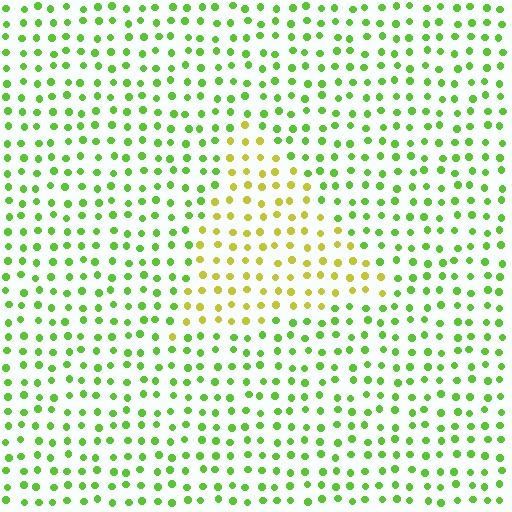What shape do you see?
I see a triangle.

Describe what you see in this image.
The image is filled with small lime elements in a uniform arrangement. A triangle-shaped region is visible where the elements are tinted to a slightly different hue, forming a subtle color boundary.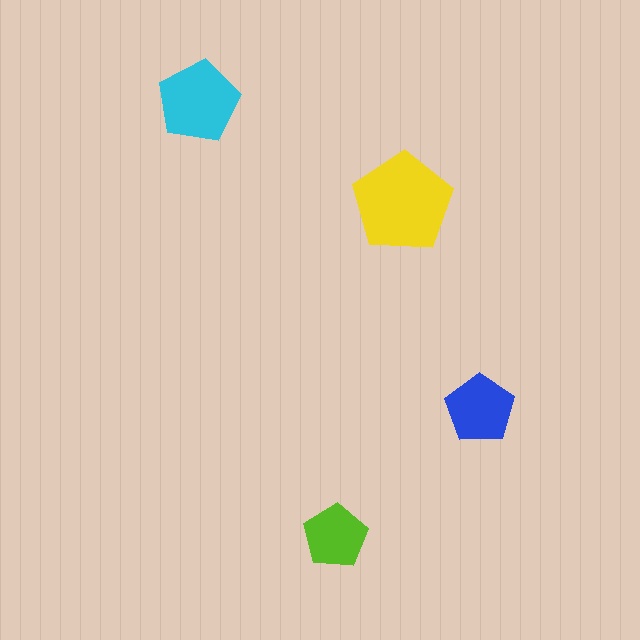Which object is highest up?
The cyan pentagon is topmost.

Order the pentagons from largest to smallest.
the yellow one, the cyan one, the blue one, the lime one.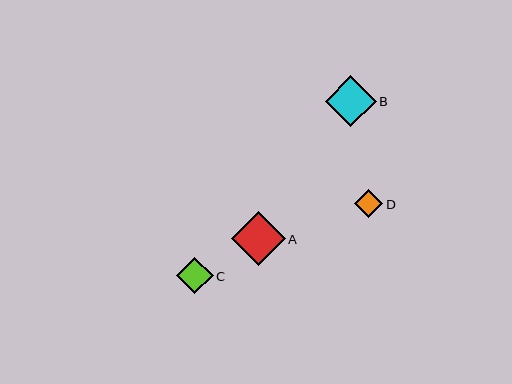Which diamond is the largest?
Diamond A is the largest with a size of approximately 54 pixels.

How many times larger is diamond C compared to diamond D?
Diamond C is approximately 1.3 times the size of diamond D.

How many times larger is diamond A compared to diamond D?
Diamond A is approximately 1.9 times the size of diamond D.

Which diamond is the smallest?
Diamond D is the smallest with a size of approximately 28 pixels.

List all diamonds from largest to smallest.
From largest to smallest: A, B, C, D.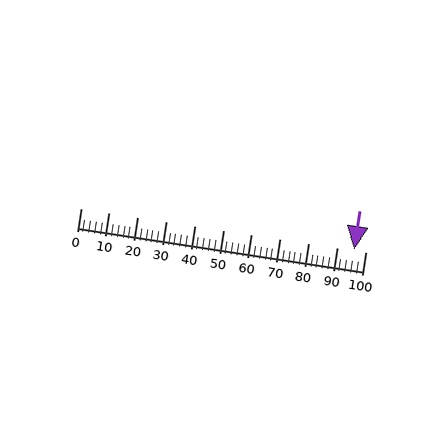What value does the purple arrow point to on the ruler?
The purple arrow points to approximately 96.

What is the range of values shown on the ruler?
The ruler shows values from 0 to 100.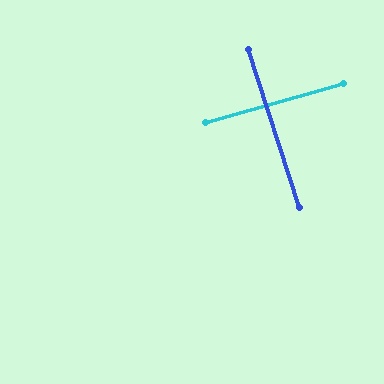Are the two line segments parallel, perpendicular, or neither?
Perpendicular — they meet at approximately 88°.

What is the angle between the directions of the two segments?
Approximately 88 degrees.